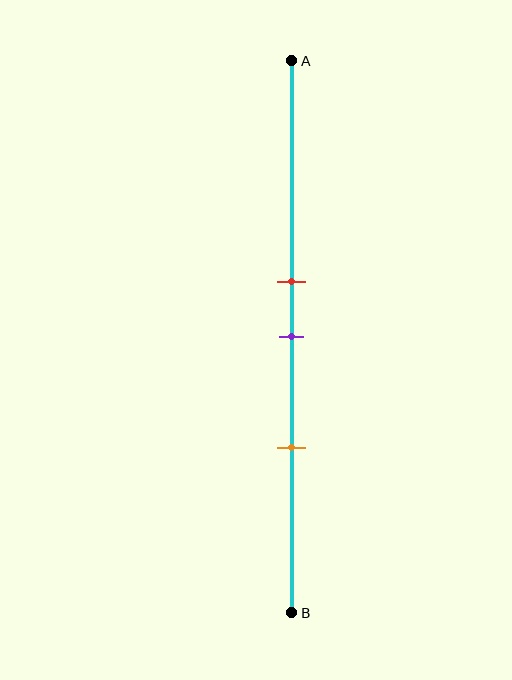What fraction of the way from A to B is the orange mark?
The orange mark is approximately 70% (0.7) of the way from A to B.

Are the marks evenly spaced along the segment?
Yes, the marks are approximately evenly spaced.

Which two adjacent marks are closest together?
The red and purple marks are the closest adjacent pair.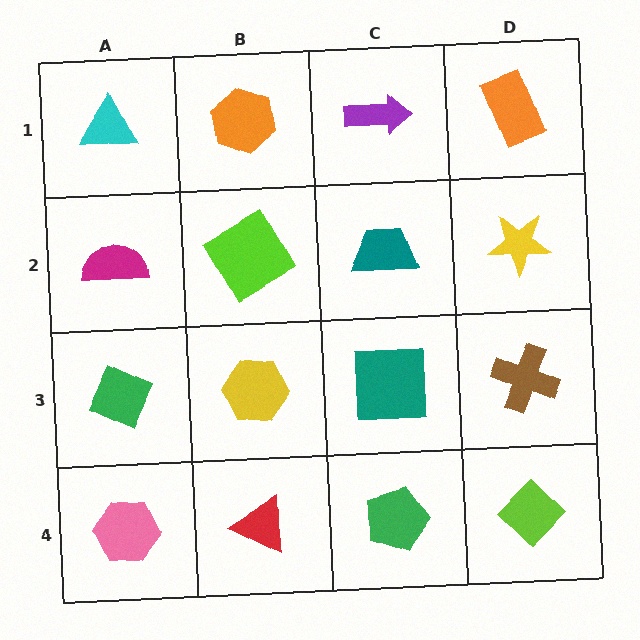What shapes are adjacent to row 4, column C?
A teal square (row 3, column C), a red triangle (row 4, column B), a lime diamond (row 4, column D).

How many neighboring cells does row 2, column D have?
3.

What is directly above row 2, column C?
A purple arrow.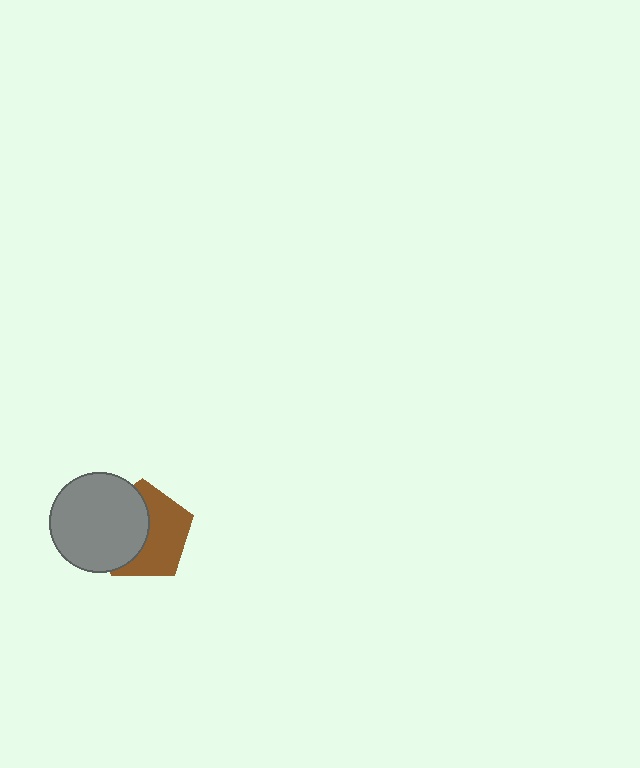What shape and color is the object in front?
The object in front is a gray circle.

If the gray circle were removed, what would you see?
You would see the complete brown pentagon.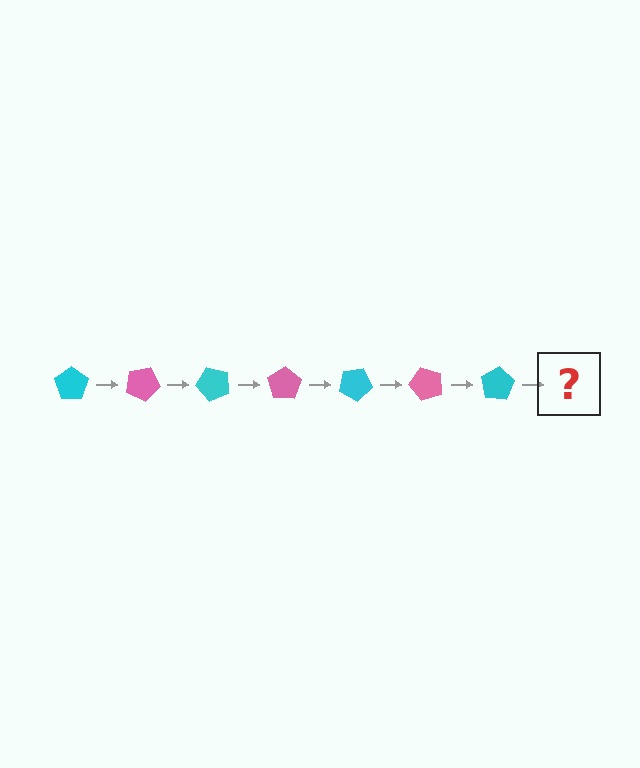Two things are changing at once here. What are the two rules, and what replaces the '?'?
The two rules are that it rotates 25 degrees each step and the color cycles through cyan and pink. The '?' should be a pink pentagon, rotated 175 degrees from the start.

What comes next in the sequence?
The next element should be a pink pentagon, rotated 175 degrees from the start.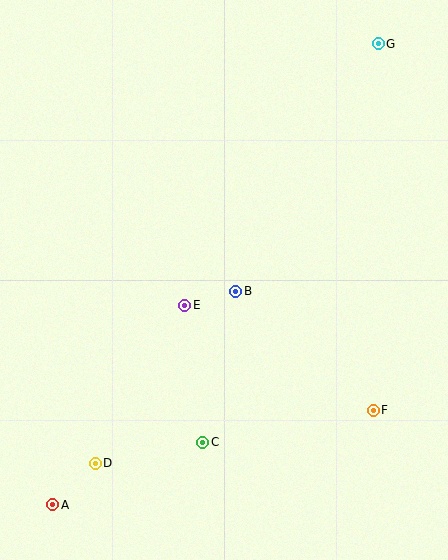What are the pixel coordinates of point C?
Point C is at (203, 442).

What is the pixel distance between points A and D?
The distance between A and D is 59 pixels.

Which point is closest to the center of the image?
Point B at (236, 291) is closest to the center.